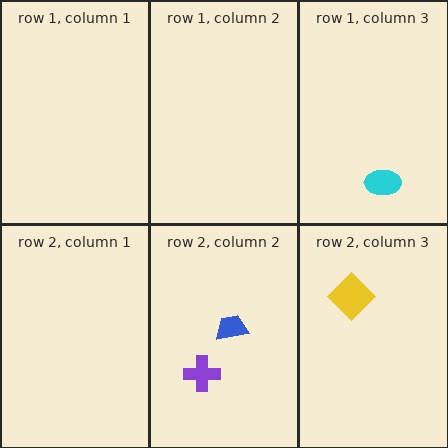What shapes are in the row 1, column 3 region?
The cyan ellipse.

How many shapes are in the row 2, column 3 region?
1.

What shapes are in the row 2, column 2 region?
The purple cross, the blue trapezoid.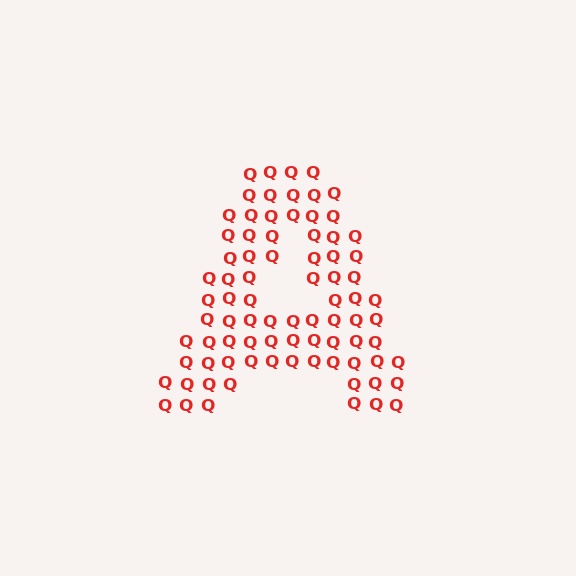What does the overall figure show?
The overall figure shows the letter A.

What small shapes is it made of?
It is made of small letter Q's.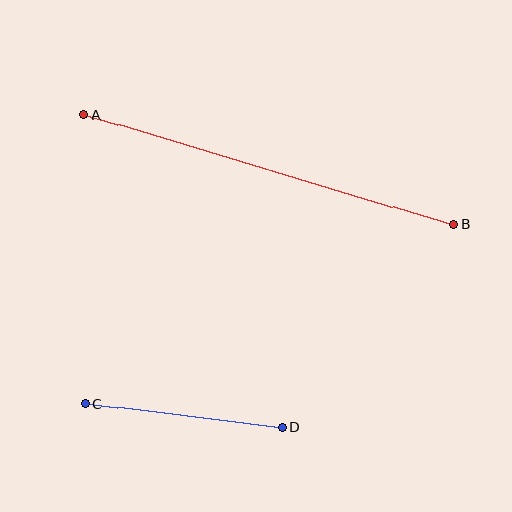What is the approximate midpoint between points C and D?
The midpoint is at approximately (183, 415) pixels.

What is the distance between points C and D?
The distance is approximately 199 pixels.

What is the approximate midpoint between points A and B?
The midpoint is at approximately (269, 169) pixels.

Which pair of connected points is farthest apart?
Points A and B are farthest apart.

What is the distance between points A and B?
The distance is approximately 385 pixels.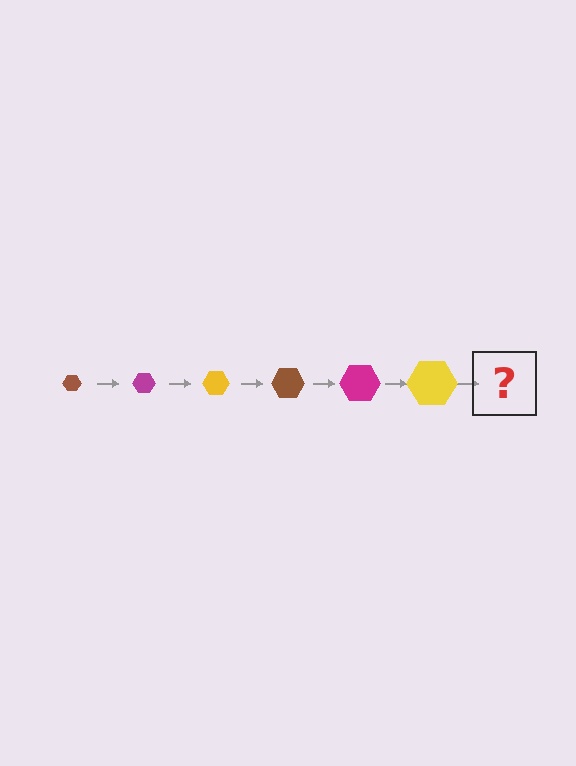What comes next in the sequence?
The next element should be a brown hexagon, larger than the previous one.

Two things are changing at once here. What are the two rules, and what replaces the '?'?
The two rules are that the hexagon grows larger each step and the color cycles through brown, magenta, and yellow. The '?' should be a brown hexagon, larger than the previous one.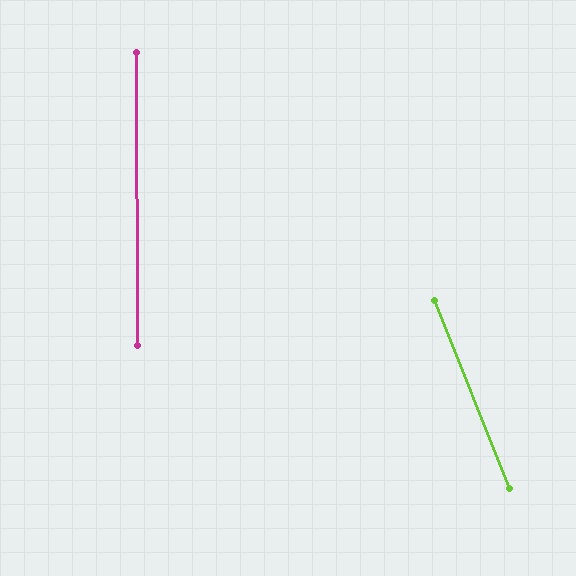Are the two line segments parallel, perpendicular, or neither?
Neither parallel nor perpendicular — they differ by about 21°.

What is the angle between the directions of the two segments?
Approximately 21 degrees.